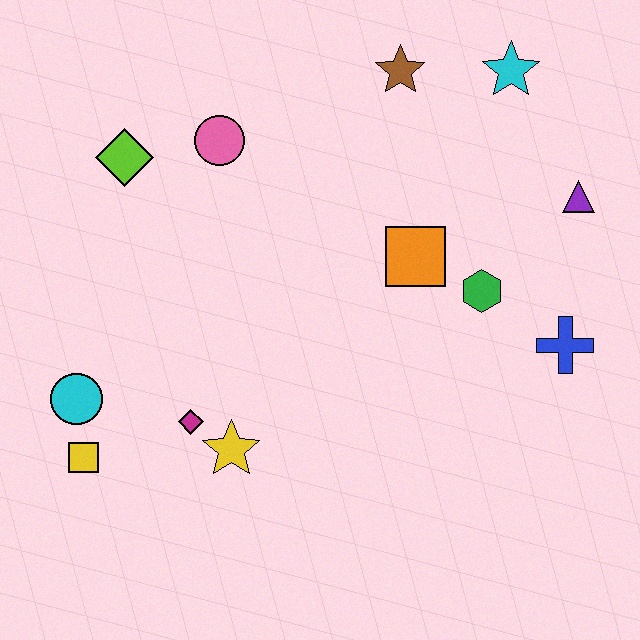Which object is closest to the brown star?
The cyan star is closest to the brown star.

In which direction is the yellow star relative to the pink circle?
The yellow star is below the pink circle.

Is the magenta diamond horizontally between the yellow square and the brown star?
Yes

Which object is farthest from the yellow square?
The cyan star is farthest from the yellow square.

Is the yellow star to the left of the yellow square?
No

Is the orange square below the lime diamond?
Yes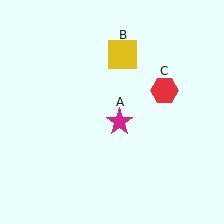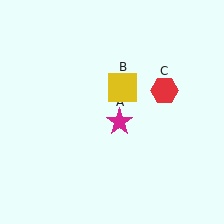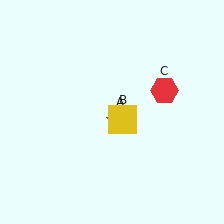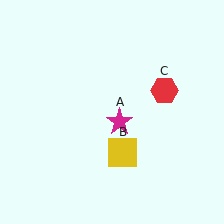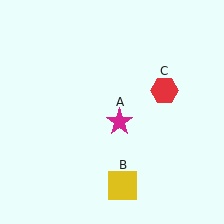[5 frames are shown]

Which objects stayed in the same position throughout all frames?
Magenta star (object A) and red hexagon (object C) remained stationary.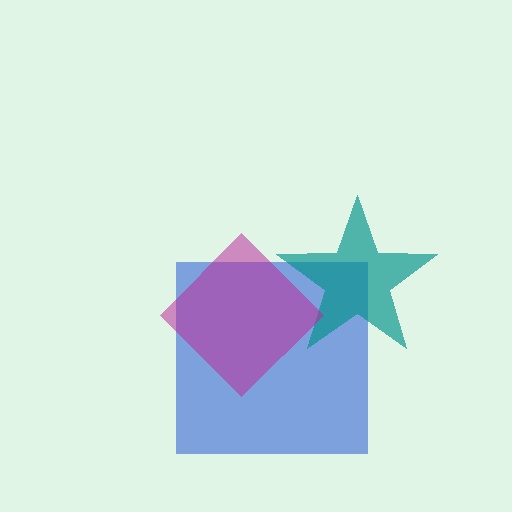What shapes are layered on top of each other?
The layered shapes are: a blue square, a teal star, a magenta diamond.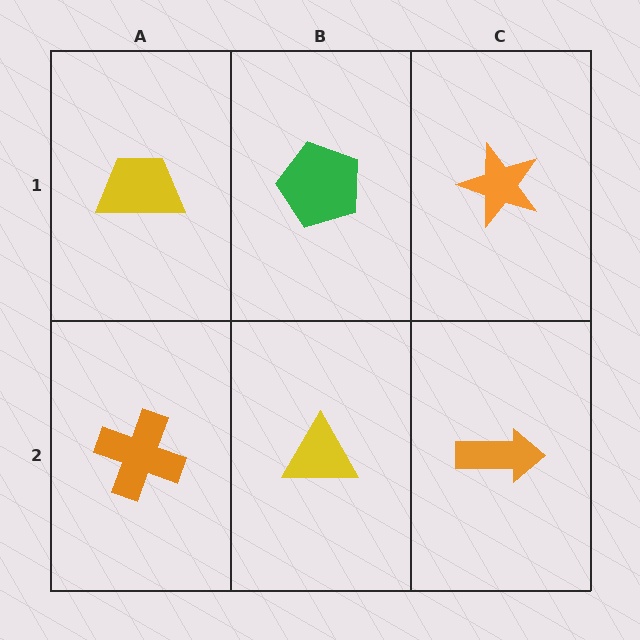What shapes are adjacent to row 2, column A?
A yellow trapezoid (row 1, column A), a yellow triangle (row 2, column B).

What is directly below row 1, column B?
A yellow triangle.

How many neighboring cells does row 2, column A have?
2.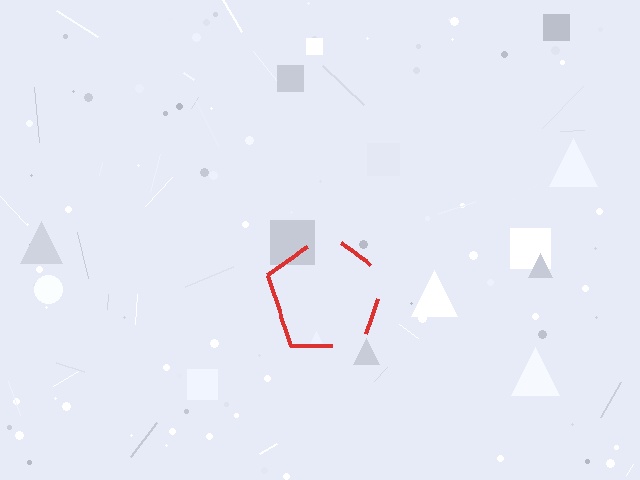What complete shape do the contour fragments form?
The contour fragments form a pentagon.